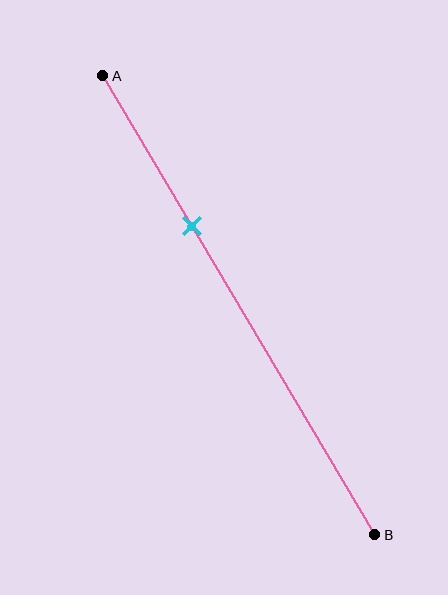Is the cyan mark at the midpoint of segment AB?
No, the mark is at about 35% from A, not at the 50% midpoint.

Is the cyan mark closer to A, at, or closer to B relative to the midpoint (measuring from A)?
The cyan mark is closer to point A than the midpoint of segment AB.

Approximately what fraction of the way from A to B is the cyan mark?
The cyan mark is approximately 35% of the way from A to B.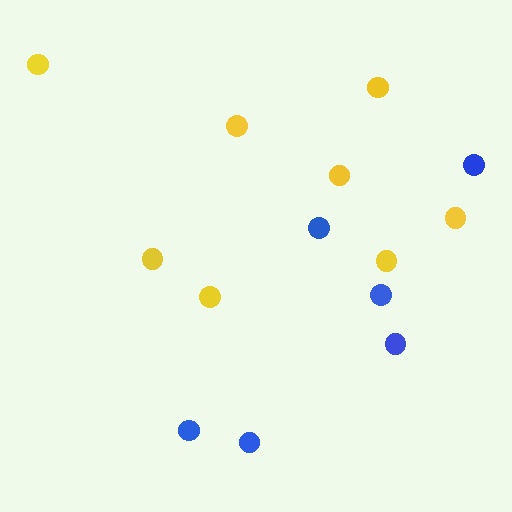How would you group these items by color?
There are 2 groups: one group of blue circles (6) and one group of yellow circles (8).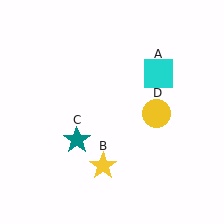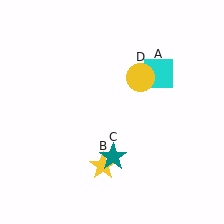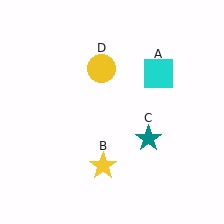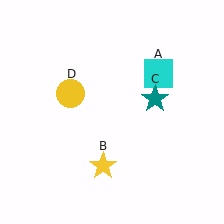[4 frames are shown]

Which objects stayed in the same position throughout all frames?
Cyan square (object A) and yellow star (object B) remained stationary.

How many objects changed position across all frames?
2 objects changed position: teal star (object C), yellow circle (object D).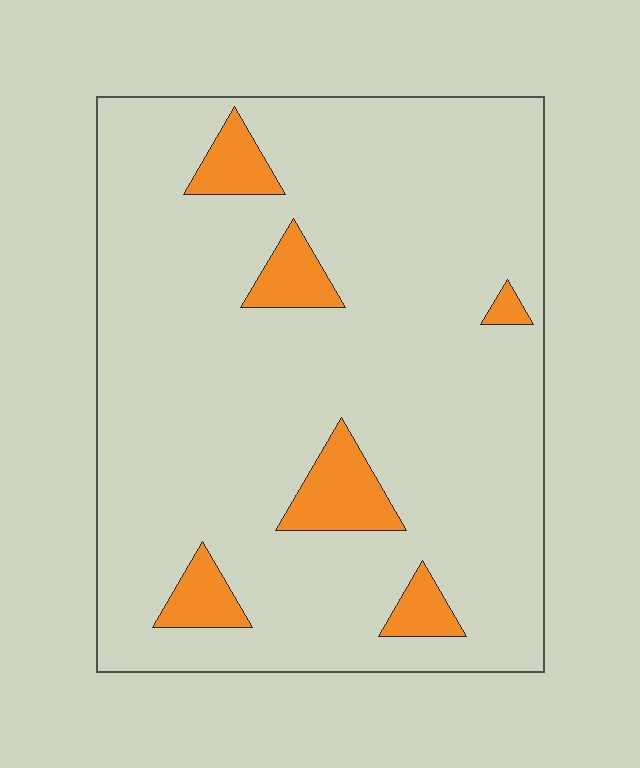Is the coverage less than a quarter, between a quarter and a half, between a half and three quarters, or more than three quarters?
Less than a quarter.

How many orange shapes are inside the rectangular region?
6.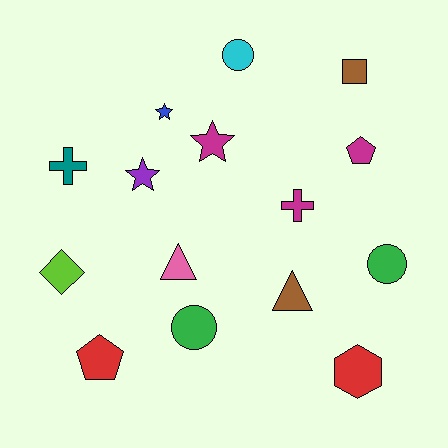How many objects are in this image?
There are 15 objects.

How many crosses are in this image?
There are 2 crosses.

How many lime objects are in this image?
There is 1 lime object.